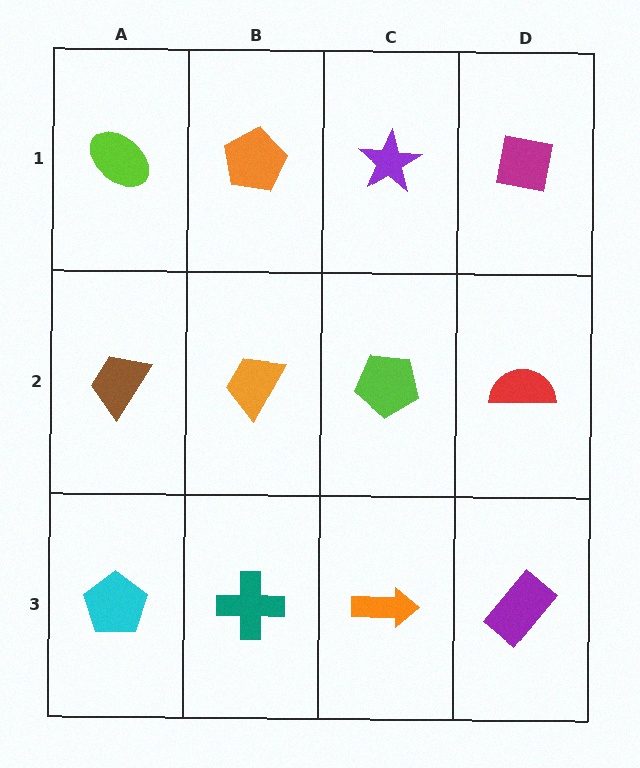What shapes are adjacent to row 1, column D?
A red semicircle (row 2, column D), a purple star (row 1, column C).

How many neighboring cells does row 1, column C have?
3.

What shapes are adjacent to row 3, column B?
An orange trapezoid (row 2, column B), a cyan pentagon (row 3, column A), an orange arrow (row 3, column C).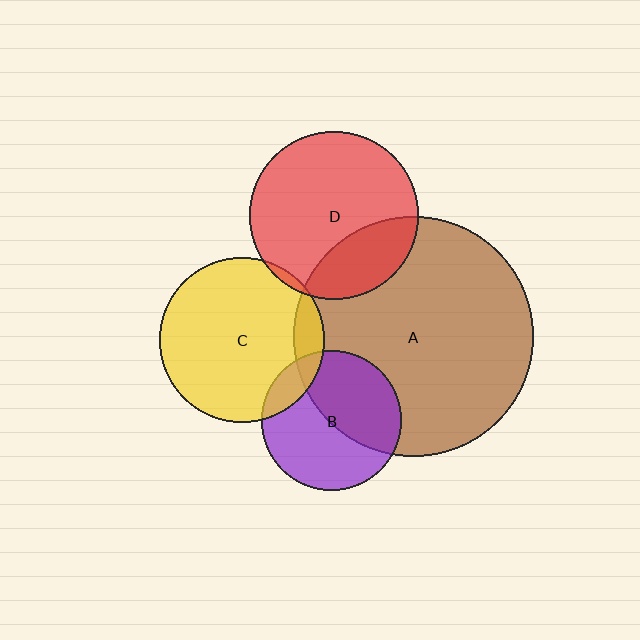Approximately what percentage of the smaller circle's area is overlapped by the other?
Approximately 15%.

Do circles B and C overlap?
Yes.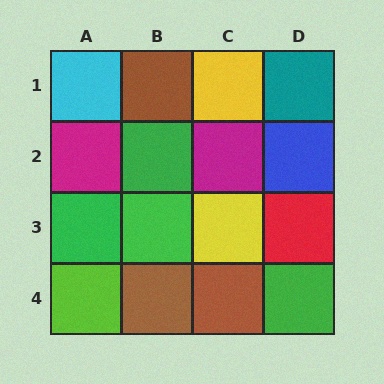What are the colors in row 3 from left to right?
Green, green, yellow, red.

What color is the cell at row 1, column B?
Brown.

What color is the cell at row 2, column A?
Magenta.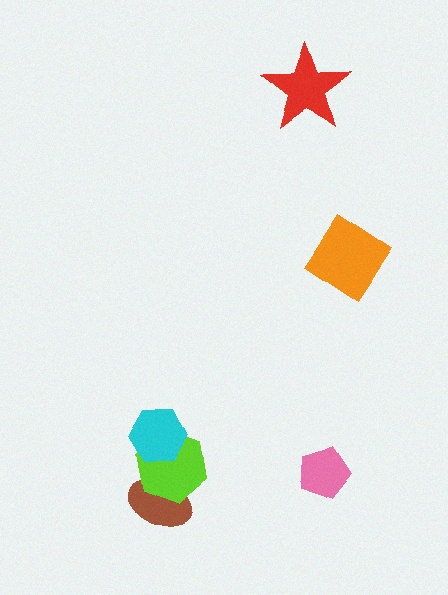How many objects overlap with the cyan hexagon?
1 object overlaps with the cyan hexagon.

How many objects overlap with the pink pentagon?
0 objects overlap with the pink pentagon.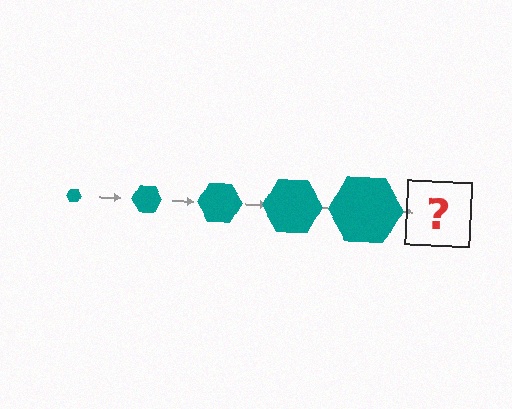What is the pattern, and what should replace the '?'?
The pattern is that the hexagon gets progressively larger each step. The '?' should be a teal hexagon, larger than the previous one.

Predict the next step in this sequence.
The next step is a teal hexagon, larger than the previous one.